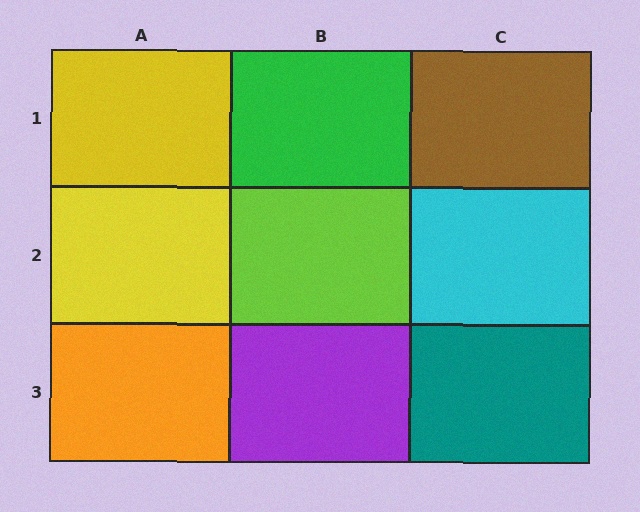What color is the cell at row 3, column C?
Teal.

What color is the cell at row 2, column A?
Yellow.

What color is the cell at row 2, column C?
Cyan.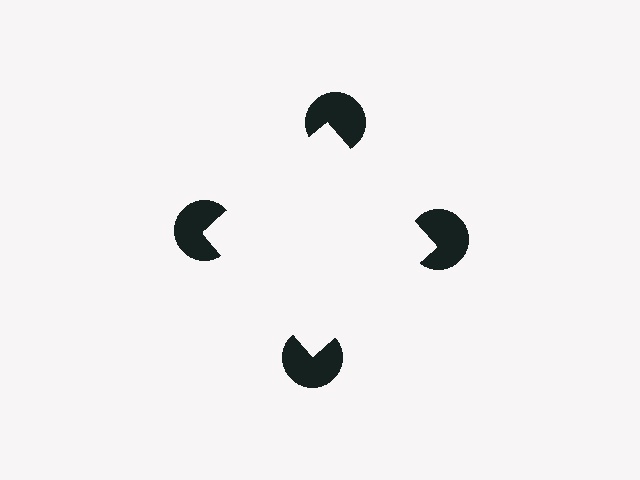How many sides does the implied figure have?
4 sides.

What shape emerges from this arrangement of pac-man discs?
An illusory square — its edges are inferred from the aligned wedge cuts in the pac-man discs, not physically drawn.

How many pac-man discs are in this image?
There are 4 — one at each vertex of the illusory square.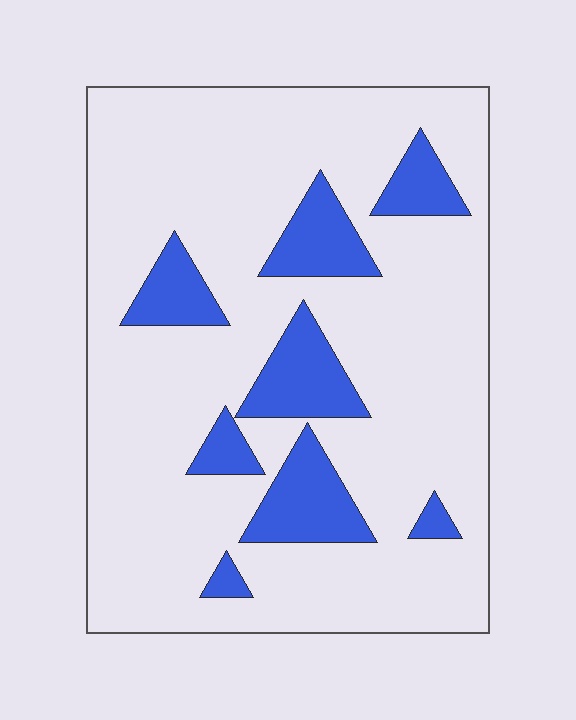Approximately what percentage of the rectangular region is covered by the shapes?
Approximately 20%.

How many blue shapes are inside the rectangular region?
8.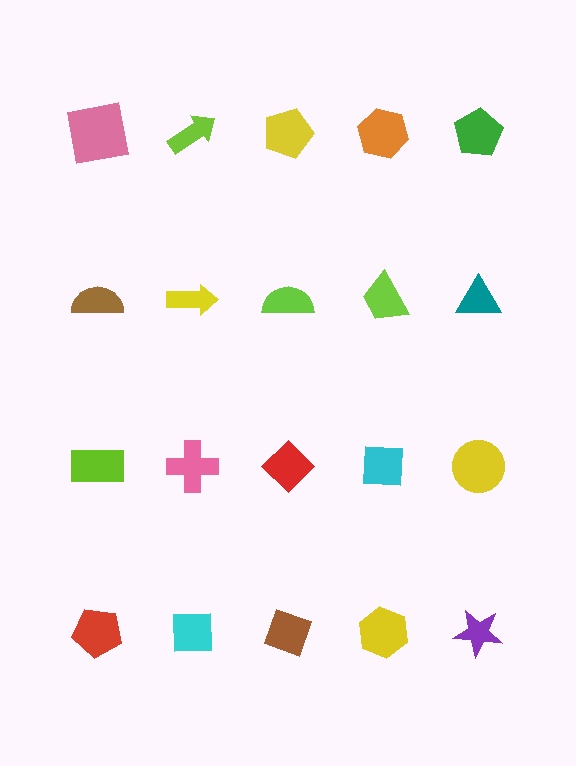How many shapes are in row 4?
5 shapes.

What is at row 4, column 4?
A yellow hexagon.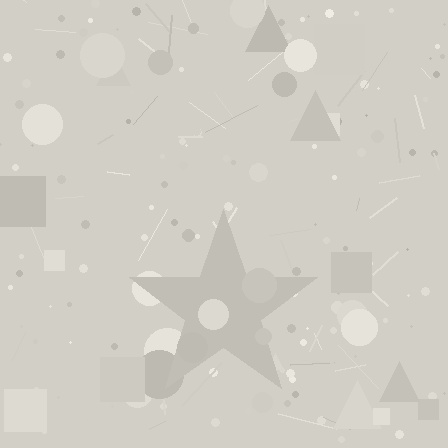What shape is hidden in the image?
A star is hidden in the image.